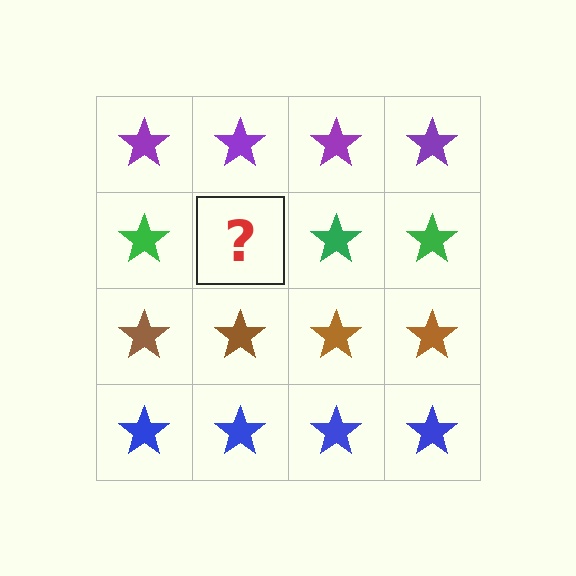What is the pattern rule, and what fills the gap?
The rule is that each row has a consistent color. The gap should be filled with a green star.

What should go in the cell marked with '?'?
The missing cell should contain a green star.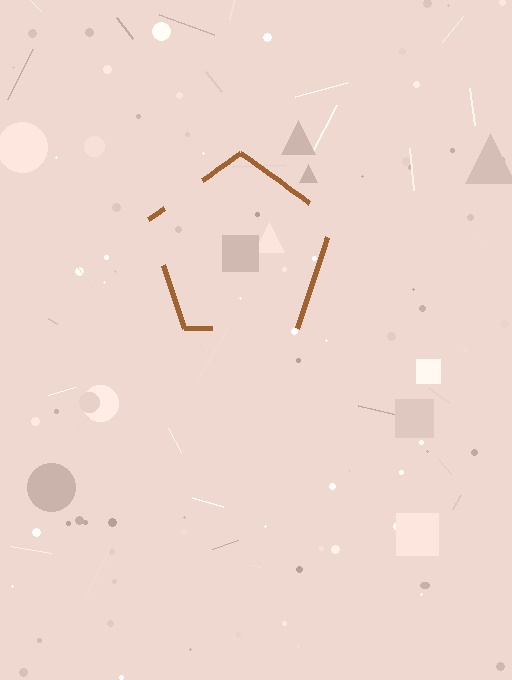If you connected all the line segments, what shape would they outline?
They would outline a pentagon.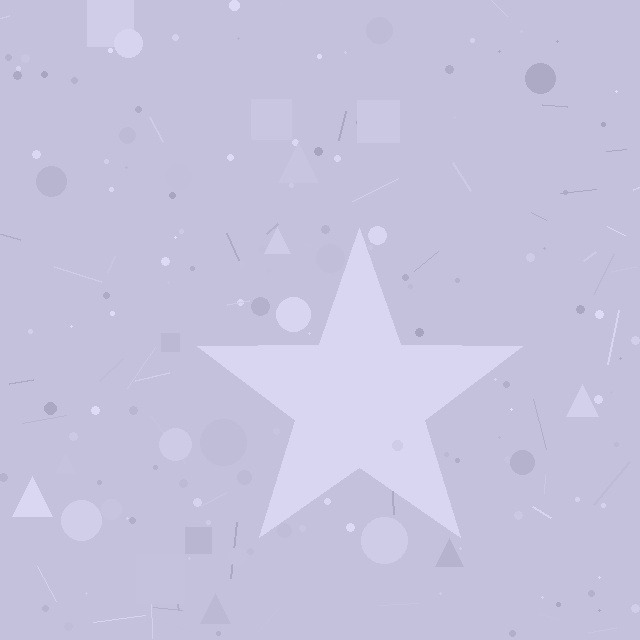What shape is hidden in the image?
A star is hidden in the image.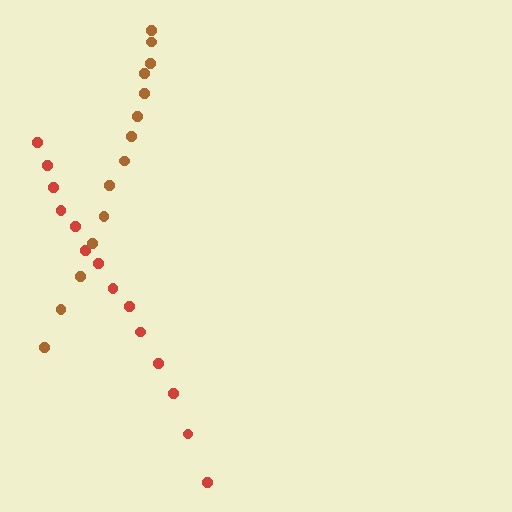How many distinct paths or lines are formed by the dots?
There are 2 distinct paths.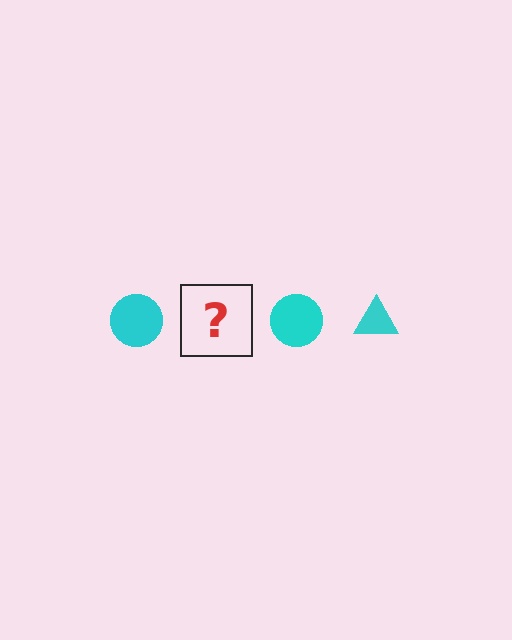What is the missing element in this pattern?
The missing element is a cyan triangle.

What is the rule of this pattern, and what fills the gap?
The rule is that the pattern cycles through circle, triangle shapes in cyan. The gap should be filled with a cyan triangle.